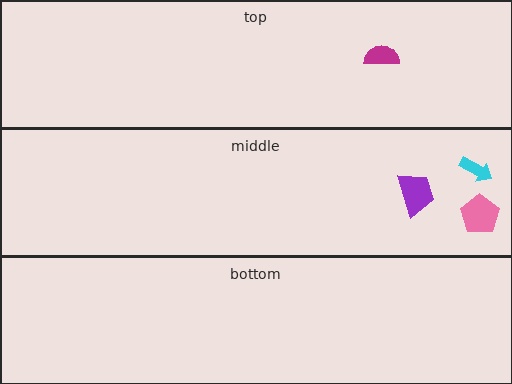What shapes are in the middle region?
The cyan arrow, the purple trapezoid, the pink pentagon.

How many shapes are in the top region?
1.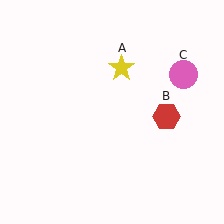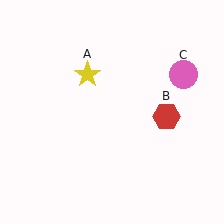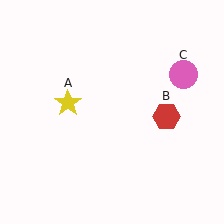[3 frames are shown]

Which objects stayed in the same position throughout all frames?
Red hexagon (object B) and pink circle (object C) remained stationary.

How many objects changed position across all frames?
1 object changed position: yellow star (object A).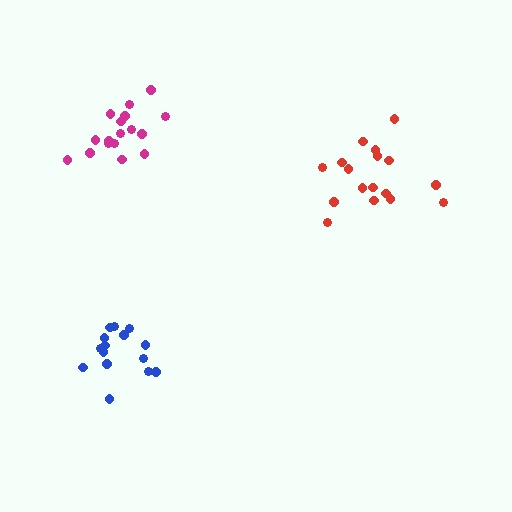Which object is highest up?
The magenta cluster is topmost.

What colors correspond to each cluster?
The clusters are colored: red, blue, magenta.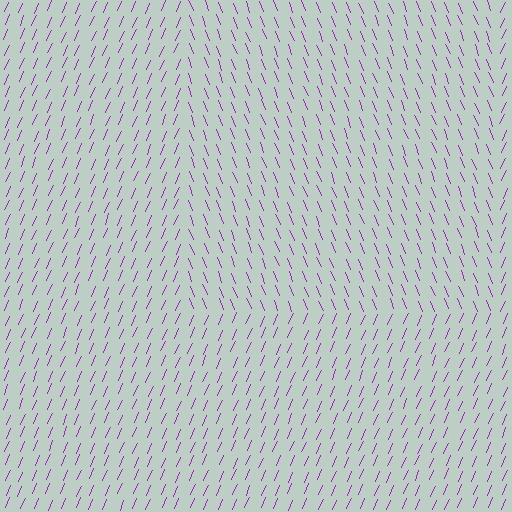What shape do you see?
I see a rectangle.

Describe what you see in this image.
The image is filled with small purple line segments. A rectangle region in the image has lines oriented differently from the surrounding lines, creating a visible texture boundary.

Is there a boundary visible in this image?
Yes, there is a texture boundary formed by a change in line orientation.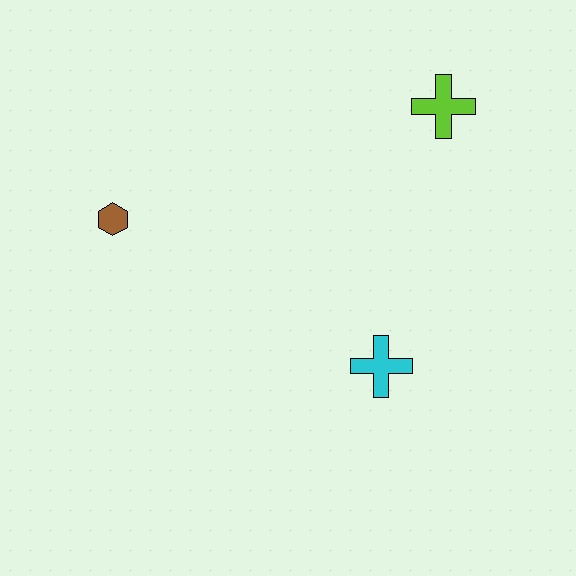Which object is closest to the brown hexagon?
The cyan cross is closest to the brown hexagon.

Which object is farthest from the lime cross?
The brown hexagon is farthest from the lime cross.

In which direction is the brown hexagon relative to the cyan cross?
The brown hexagon is to the left of the cyan cross.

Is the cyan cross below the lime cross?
Yes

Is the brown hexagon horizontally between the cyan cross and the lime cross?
No